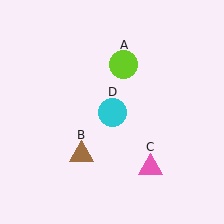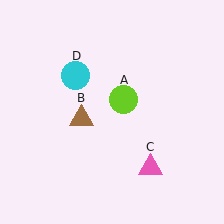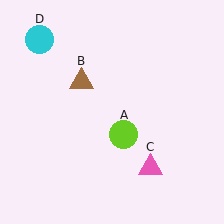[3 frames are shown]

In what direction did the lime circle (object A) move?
The lime circle (object A) moved down.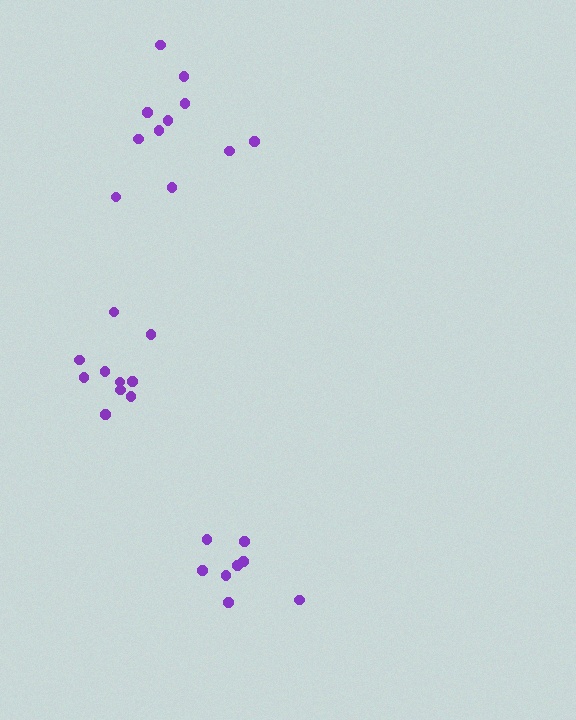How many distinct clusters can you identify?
There are 3 distinct clusters.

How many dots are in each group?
Group 1: 11 dots, Group 2: 10 dots, Group 3: 8 dots (29 total).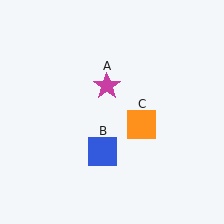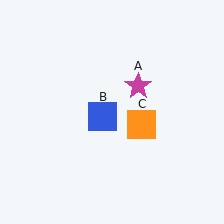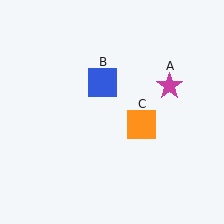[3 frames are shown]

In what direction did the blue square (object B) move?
The blue square (object B) moved up.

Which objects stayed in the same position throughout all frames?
Orange square (object C) remained stationary.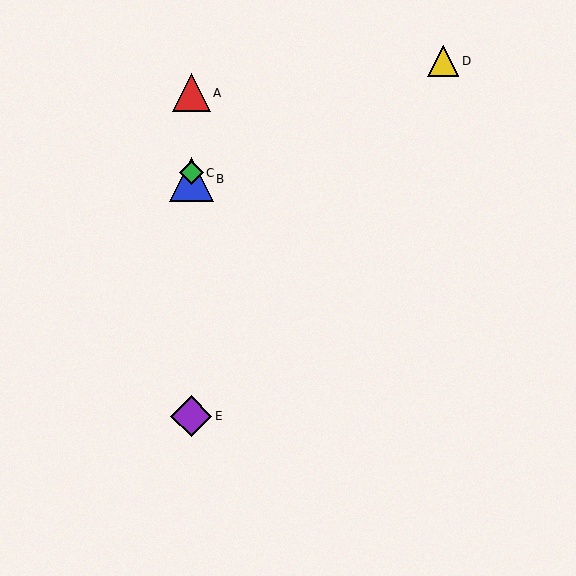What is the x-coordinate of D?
Object D is at x≈443.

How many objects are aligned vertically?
4 objects (A, B, C, E) are aligned vertically.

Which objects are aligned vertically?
Objects A, B, C, E are aligned vertically.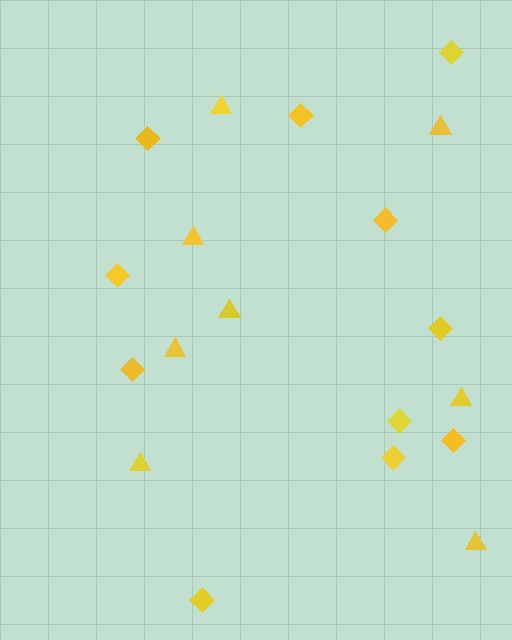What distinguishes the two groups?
There are 2 groups: one group of triangles (8) and one group of diamonds (11).